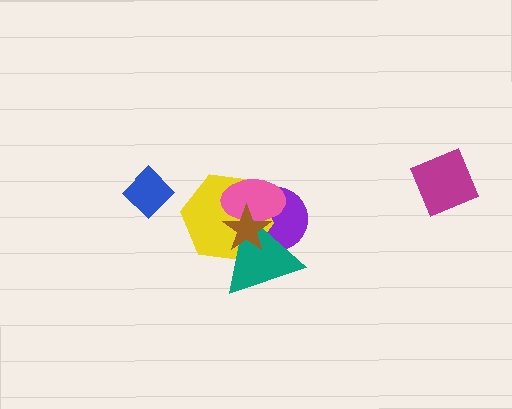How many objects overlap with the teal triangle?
4 objects overlap with the teal triangle.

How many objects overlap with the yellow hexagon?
4 objects overlap with the yellow hexagon.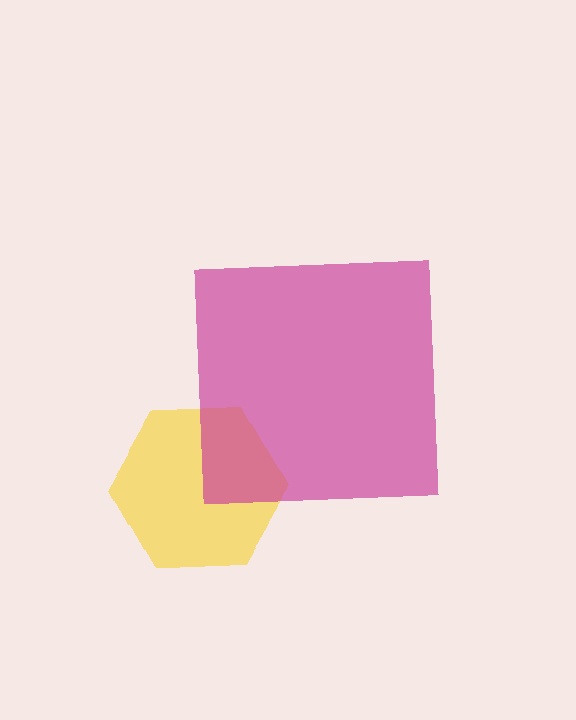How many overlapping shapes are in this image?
There are 2 overlapping shapes in the image.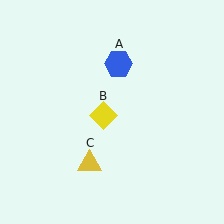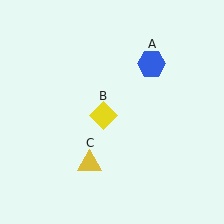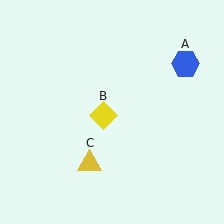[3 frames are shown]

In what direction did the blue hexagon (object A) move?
The blue hexagon (object A) moved right.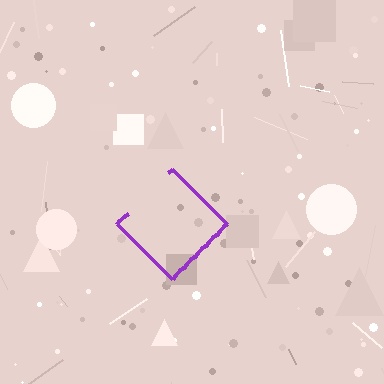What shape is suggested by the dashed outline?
The dashed outline suggests a diamond.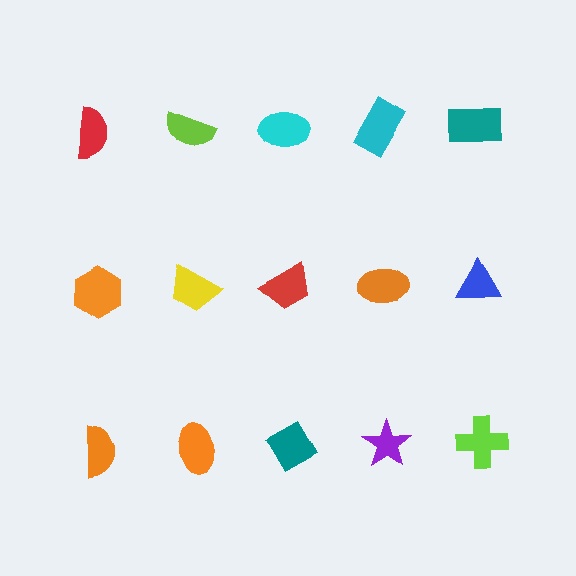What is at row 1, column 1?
A red semicircle.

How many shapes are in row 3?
5 shapes.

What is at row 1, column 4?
A cyan rectangle.